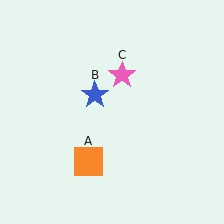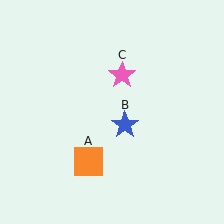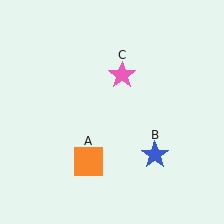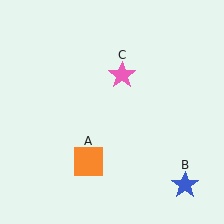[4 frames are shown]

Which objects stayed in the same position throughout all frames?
Orange square (object A) and pink star (object C) remained stationary.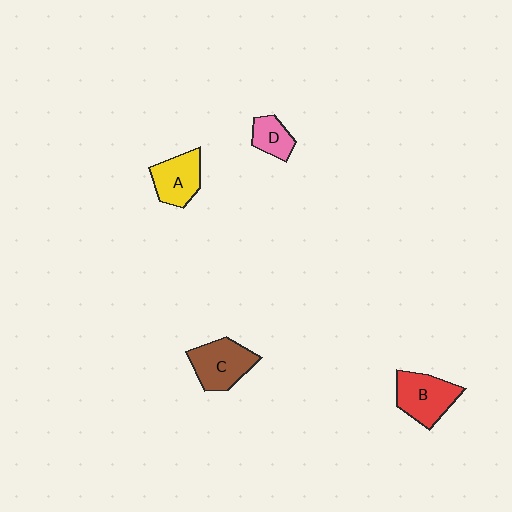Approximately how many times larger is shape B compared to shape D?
Approximately 1.8 times.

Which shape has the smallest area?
Shape D (pink).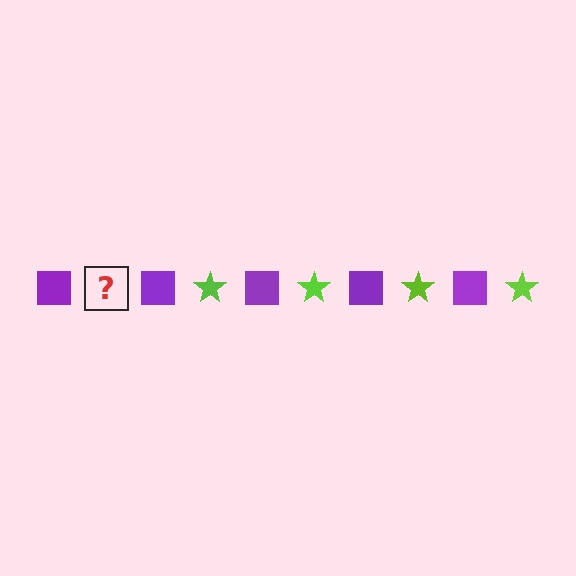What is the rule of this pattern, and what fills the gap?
The rule is that the pattern alternates between purple square and lime star. The gap should be filled with a lime star.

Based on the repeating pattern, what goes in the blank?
The blank should be a lime star.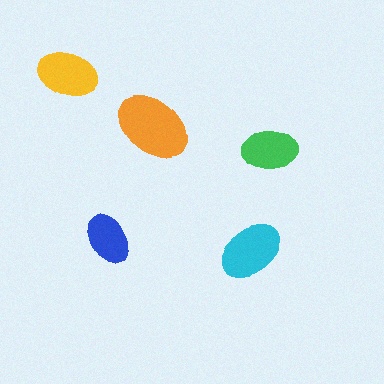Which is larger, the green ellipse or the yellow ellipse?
The yellow one.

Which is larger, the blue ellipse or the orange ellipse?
The orange one.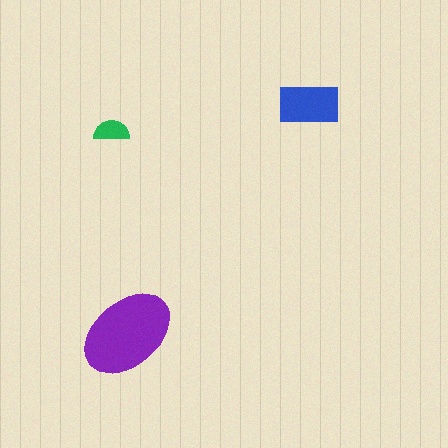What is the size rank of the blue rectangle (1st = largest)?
2nd.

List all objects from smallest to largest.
The green semicircle, the blue rectangle, the purple ellipse.